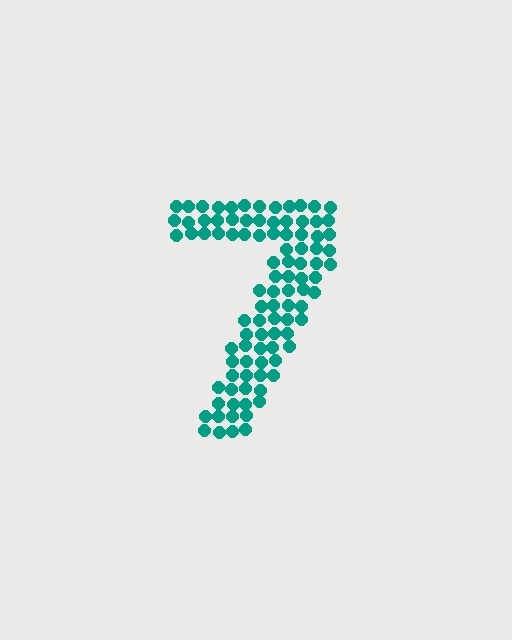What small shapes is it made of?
It is made of small circles.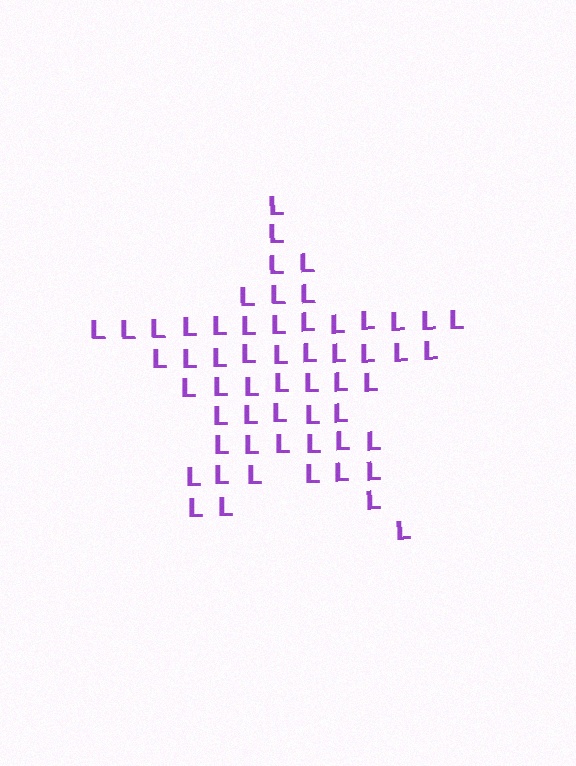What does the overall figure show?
The overall figure shows a star.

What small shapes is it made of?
It is made of small letter L's.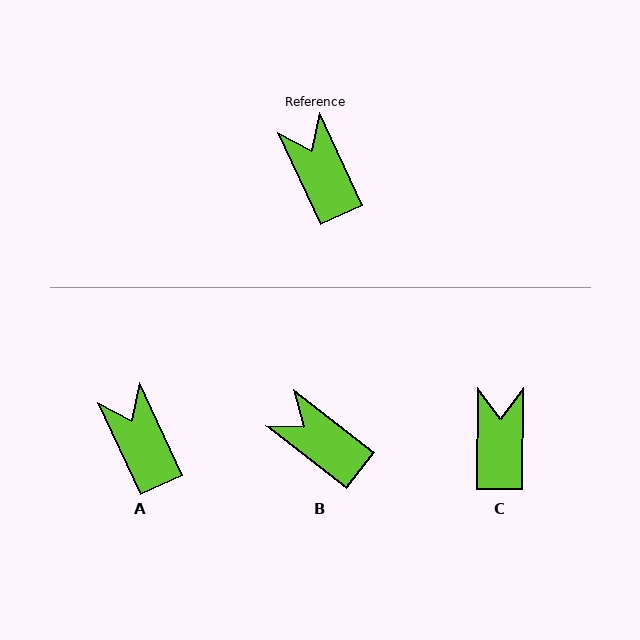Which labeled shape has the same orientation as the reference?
A.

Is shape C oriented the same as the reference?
No, it is off by about 25 degrees.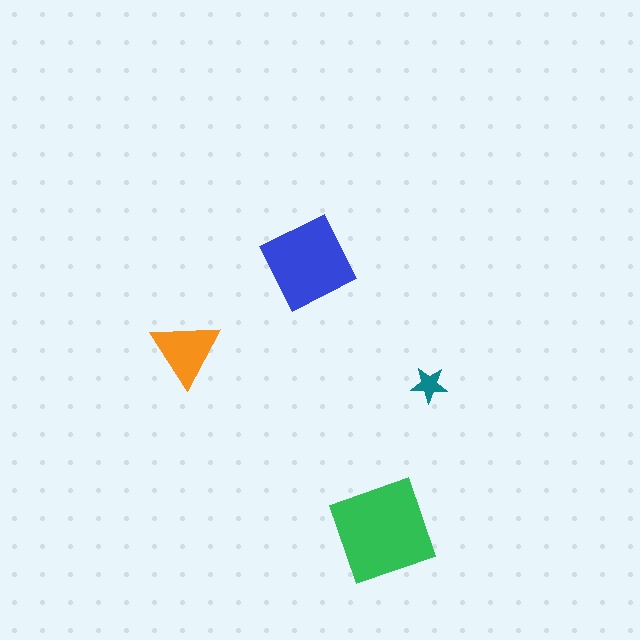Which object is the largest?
The green square.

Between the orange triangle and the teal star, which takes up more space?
The orange triangle.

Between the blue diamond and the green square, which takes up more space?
The green square.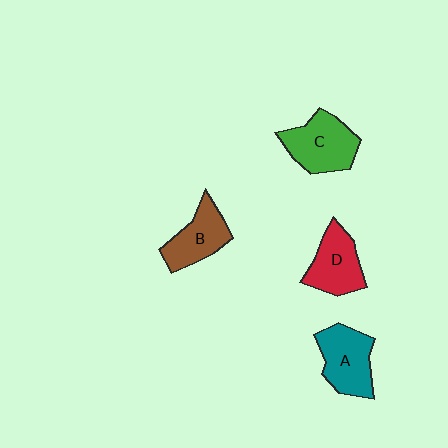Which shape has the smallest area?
Shape B (brown).